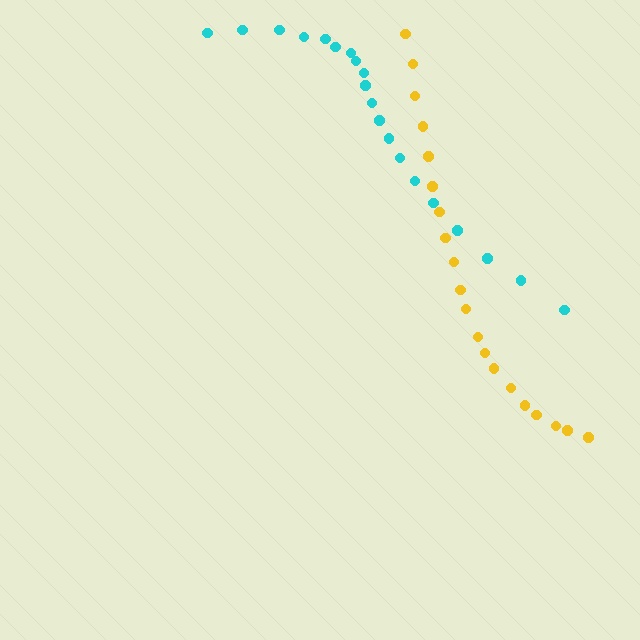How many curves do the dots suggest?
There are 2 distinct paths.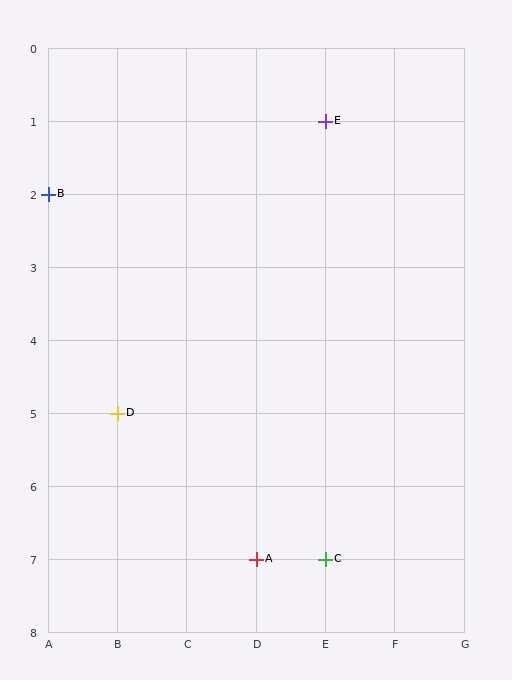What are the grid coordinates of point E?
Point E is at grid coordinates (E, 1).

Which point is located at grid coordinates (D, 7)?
Point A is at (D, 7).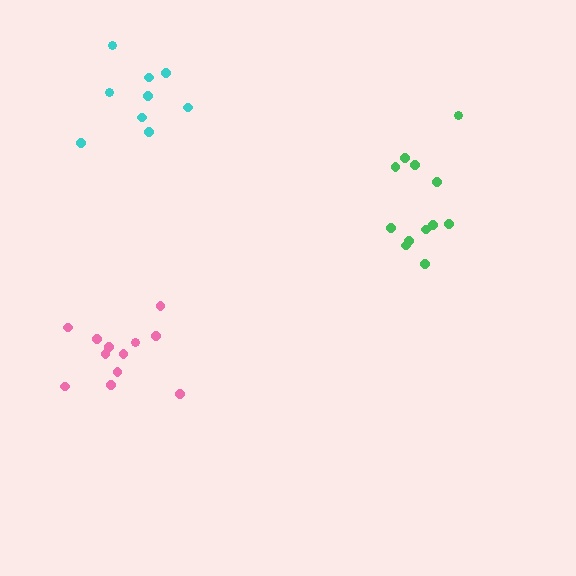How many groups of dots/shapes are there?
There are 3 groups.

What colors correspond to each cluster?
The clusters are colored: cyan, pink, green.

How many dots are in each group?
Group 1: 9 dots, Group 2: 12 dots, Group 3: 12 dots (33 total).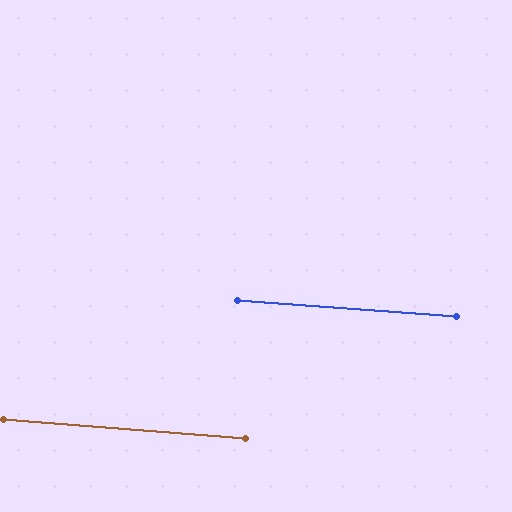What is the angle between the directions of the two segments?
Approximately 0 degrees.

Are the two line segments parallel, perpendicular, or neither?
Parallel — their directions differ by only 0.3°.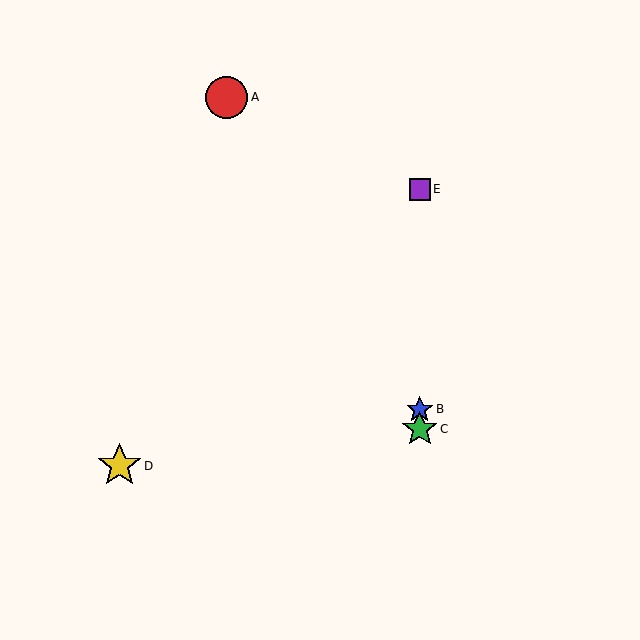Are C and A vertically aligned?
No, C is at x≈420 and A is at x≈227.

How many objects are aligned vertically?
3 objects (B, C, E) are aligned vertically.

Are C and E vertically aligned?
Yes, both are at x≈420.